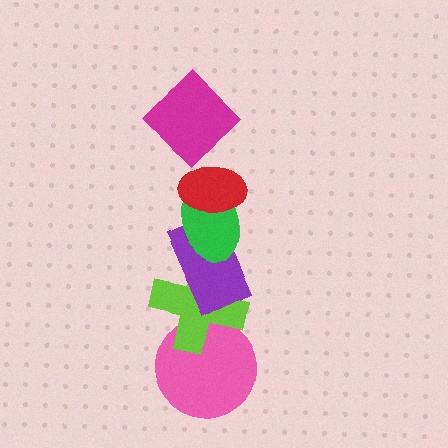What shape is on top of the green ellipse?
The red ellipse is on top of the green ellipse.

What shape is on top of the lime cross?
The purple rectangle is on top of the lime cross.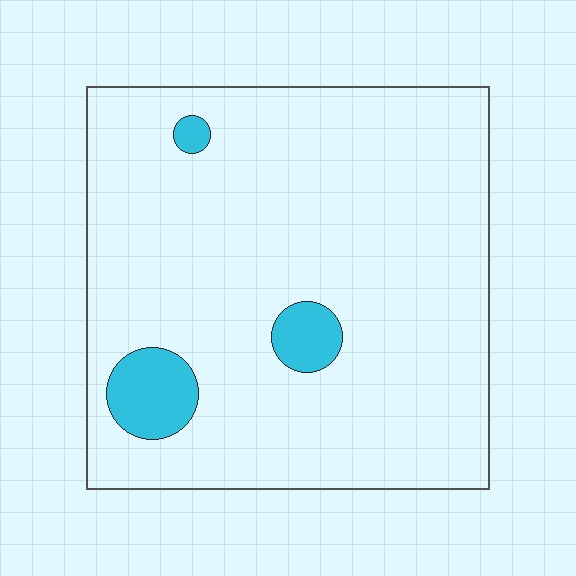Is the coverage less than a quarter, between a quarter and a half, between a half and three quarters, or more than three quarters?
Less than a quarter.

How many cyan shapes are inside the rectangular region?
3.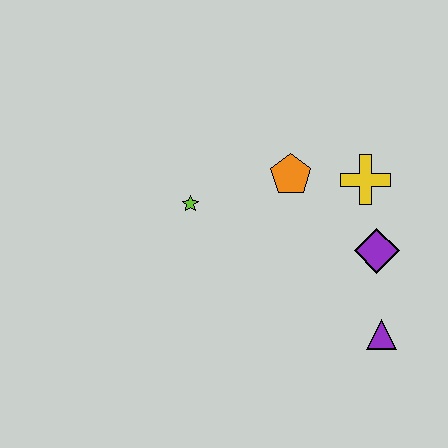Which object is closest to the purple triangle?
The purple diamond is closest to the purple triangle.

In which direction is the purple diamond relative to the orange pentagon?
The purple diamond is to the right of the orange pentagon.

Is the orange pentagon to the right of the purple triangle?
No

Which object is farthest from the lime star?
The purple triangle is farthest from the lime star.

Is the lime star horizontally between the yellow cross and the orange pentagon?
No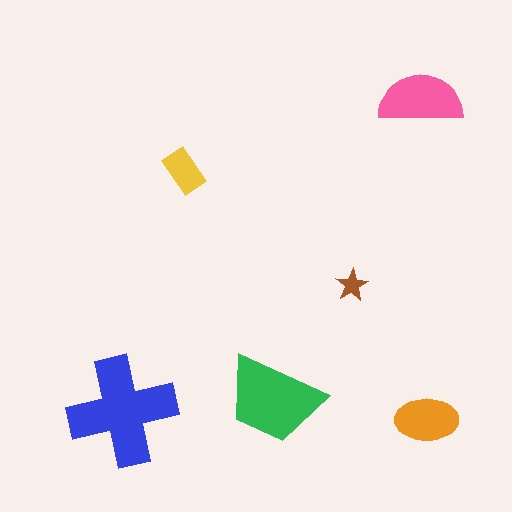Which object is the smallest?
The brown star.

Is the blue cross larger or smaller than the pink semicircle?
Larger.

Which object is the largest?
The blue cross.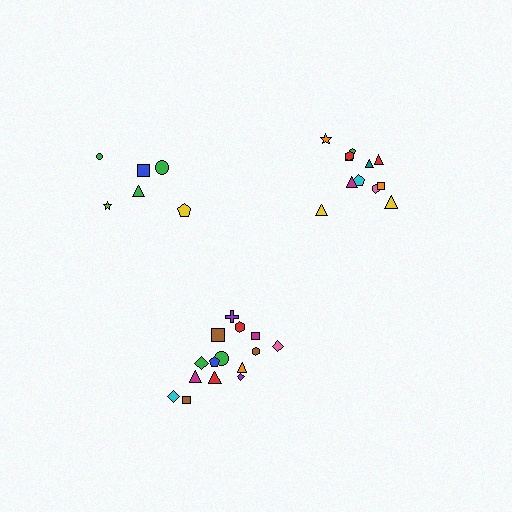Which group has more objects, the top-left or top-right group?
The top-right group.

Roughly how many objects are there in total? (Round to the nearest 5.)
Roughly 35 objects in total.